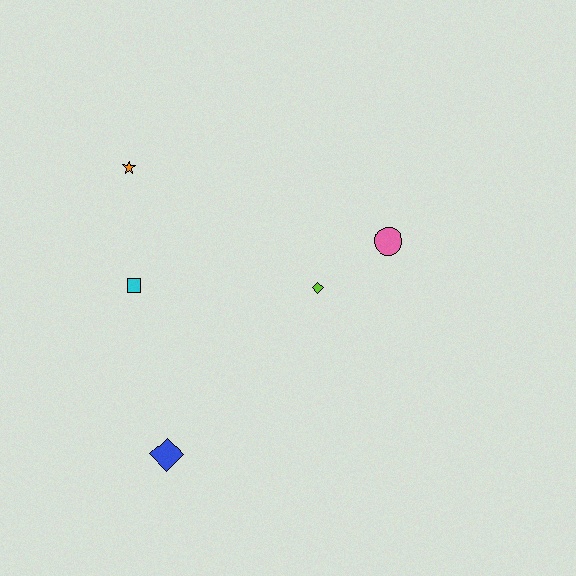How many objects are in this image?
There are 5 objects.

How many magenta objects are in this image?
There are no magenta objects.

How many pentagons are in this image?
There are no pentagons.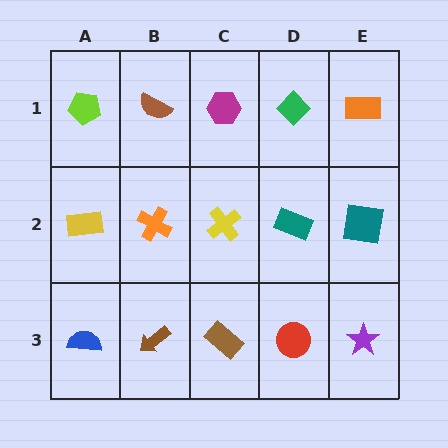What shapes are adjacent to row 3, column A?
A yellow rectangle (row 2, column A), a brown arrow (row 3, column B).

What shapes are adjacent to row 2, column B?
A brown semicircle (row 1, column B), a brown arrow (row 3, column B), a yellow rectangle (row 2, column A), a yellow cross (row 2, column C).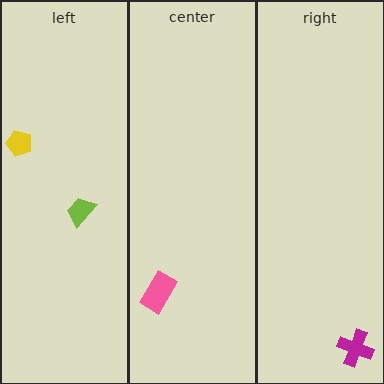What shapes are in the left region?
The yellow pentagon, the lime trapezoid.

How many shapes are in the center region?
1.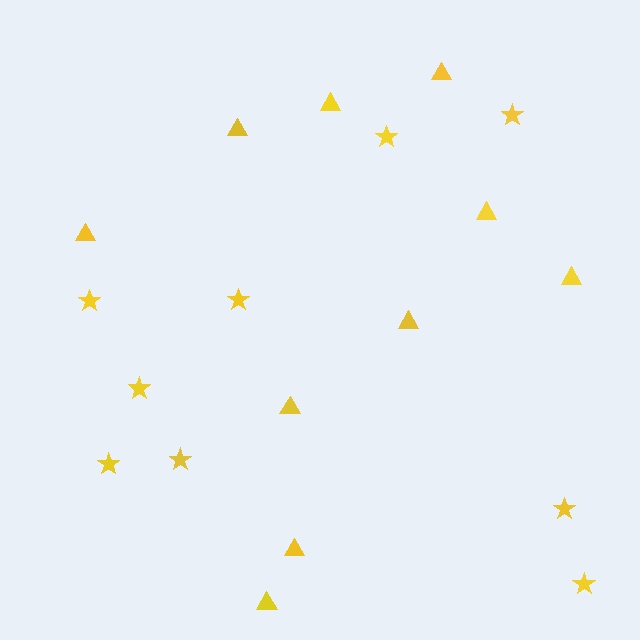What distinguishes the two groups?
There are 2 groups: one group of triangles (10) and one group of stars (9).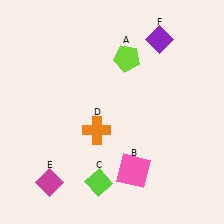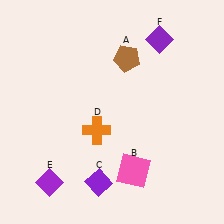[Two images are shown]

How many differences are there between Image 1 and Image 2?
There are 3 differences between the two images.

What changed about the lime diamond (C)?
In Image 1, C is lime. In Image 2, it changed to purple.